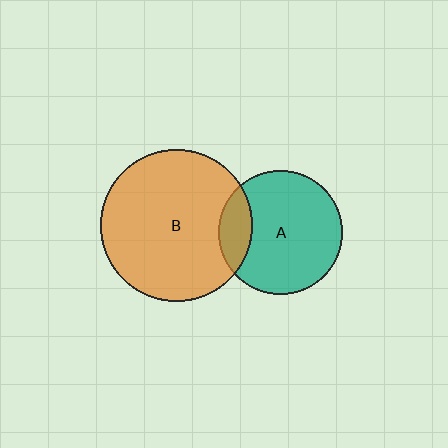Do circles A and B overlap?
Yes.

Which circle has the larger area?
Circle B (orange).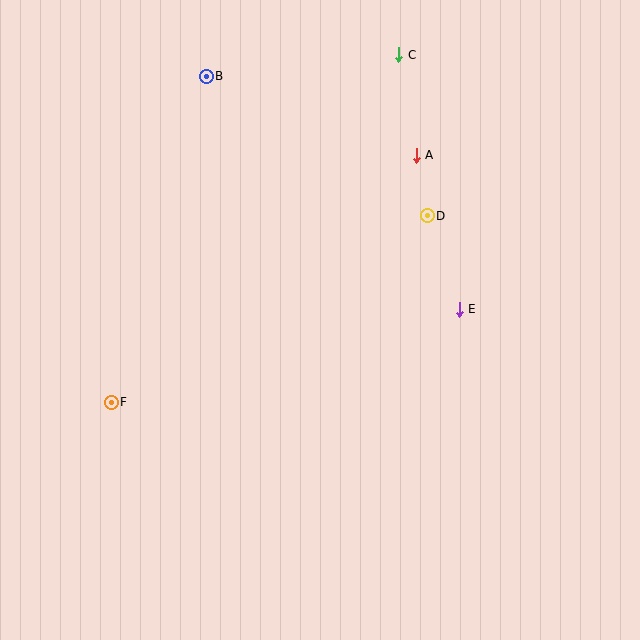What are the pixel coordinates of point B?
Point B is at (206, 76).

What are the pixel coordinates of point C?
Point C is at (399, 55).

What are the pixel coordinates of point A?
Point A is at (416, 155).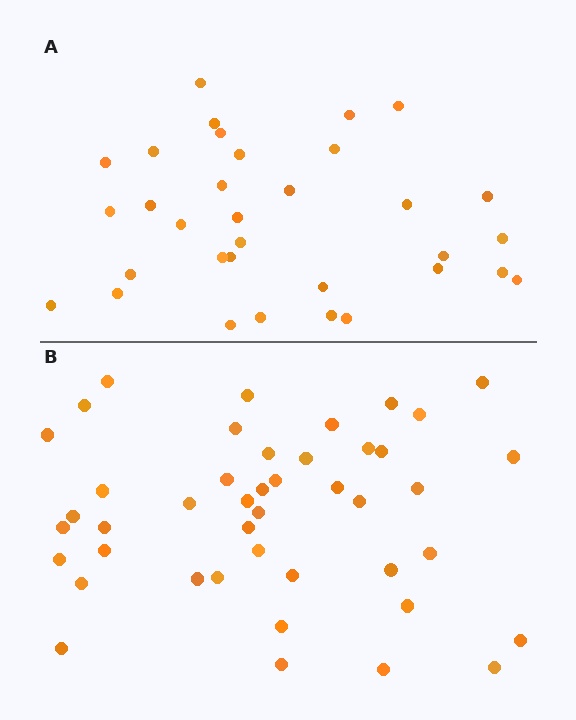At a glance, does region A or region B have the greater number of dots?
Region B (the bottom region) has more dots.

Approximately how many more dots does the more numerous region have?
Region B has roughly 12 or so more dots than region A.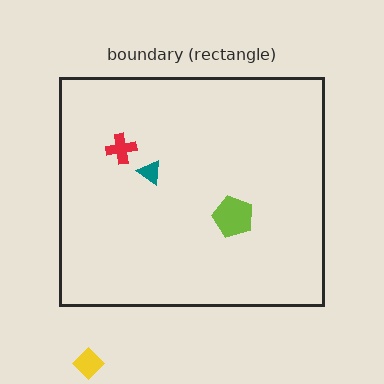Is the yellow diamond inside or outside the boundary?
Outside.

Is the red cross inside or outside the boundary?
Inside.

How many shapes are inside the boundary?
3 inside, 1 outside.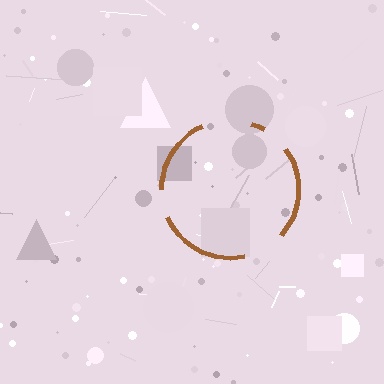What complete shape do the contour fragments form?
The contour fragments form a circle.